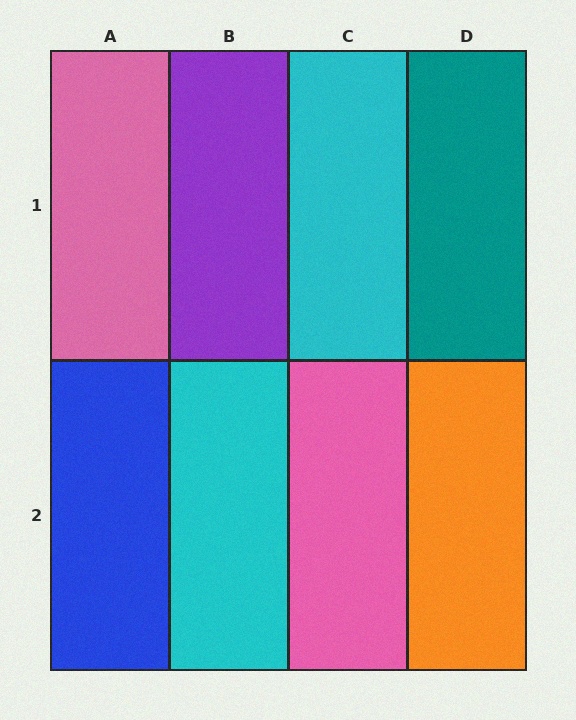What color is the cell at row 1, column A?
Pink.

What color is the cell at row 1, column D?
Teal.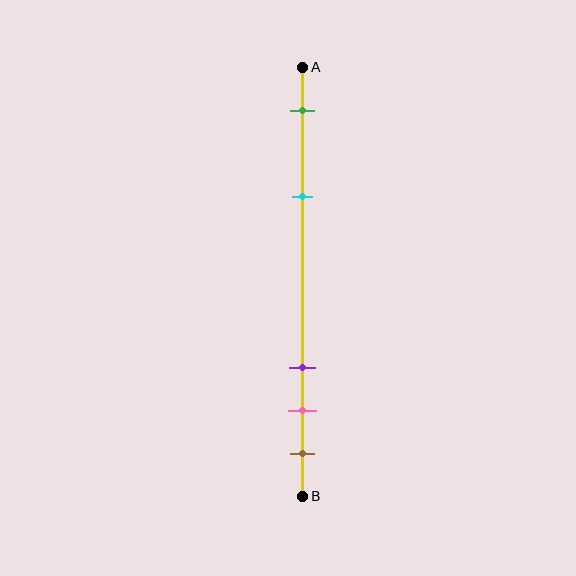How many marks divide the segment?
There are 5 marks dividing the segment.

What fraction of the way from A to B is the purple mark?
The purple mark is approximately 70% (0.7) of the way from A to B.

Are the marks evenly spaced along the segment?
No, the marks are not evenly spaced.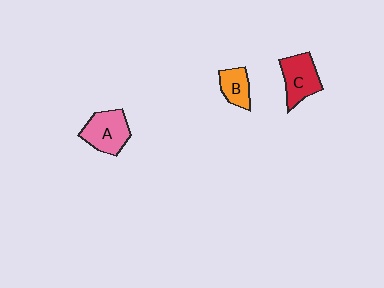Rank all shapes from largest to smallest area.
From largest to smallest: A (pink), C (red), B (orange).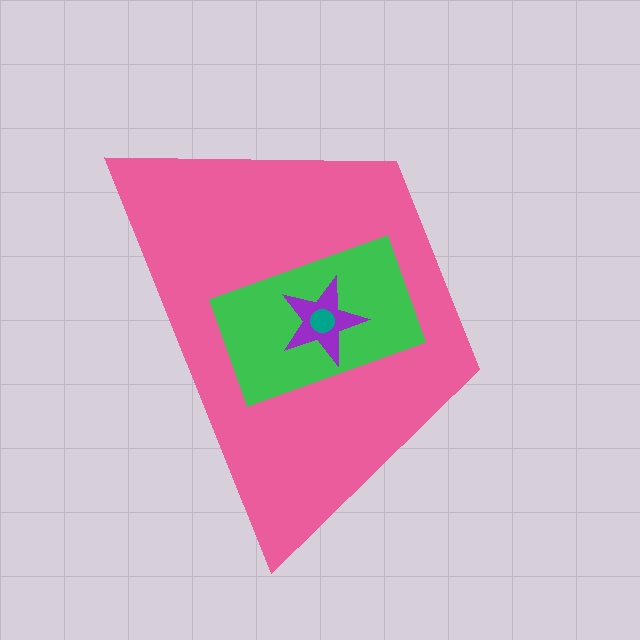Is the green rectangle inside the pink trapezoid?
Yes.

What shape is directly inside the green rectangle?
The purple star.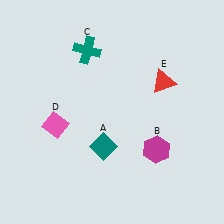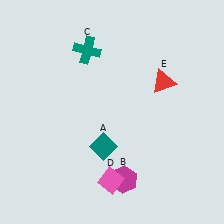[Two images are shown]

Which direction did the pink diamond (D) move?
The pink diamond (D) moved down.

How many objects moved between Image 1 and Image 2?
2 objects moved between the two images.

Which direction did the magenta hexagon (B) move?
The magenta hexagon (B) moved left.